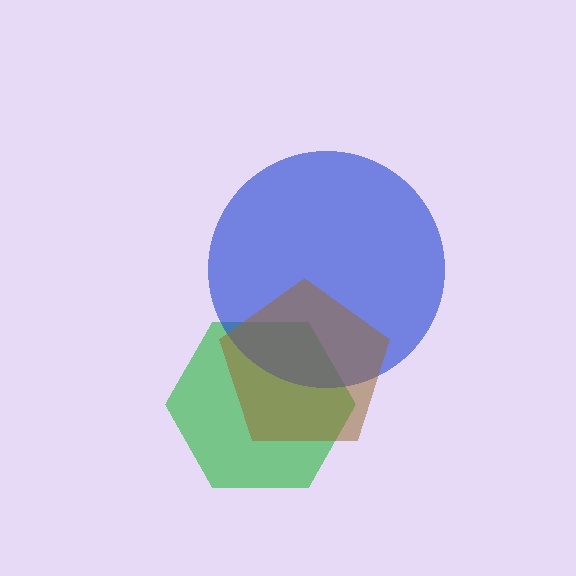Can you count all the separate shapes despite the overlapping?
Yes, there are 3 separate shapes.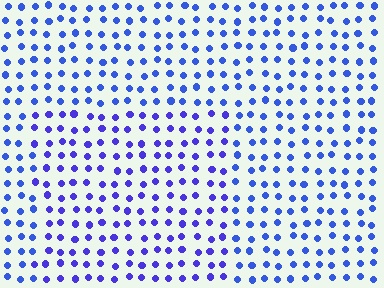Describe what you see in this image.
The image is filled with small blue elements in a uniform arrangement. A rectangle-shaped region is visible where the elements are tinted to a slightly different hue, forming a subtle color boundary.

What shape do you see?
I see a rectangle.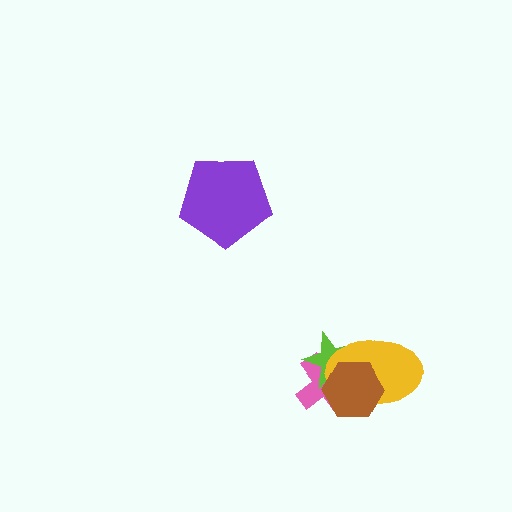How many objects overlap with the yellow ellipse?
3 objects overlap with the yellow ellipse.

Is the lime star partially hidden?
Yes, it is partially covered by another shape.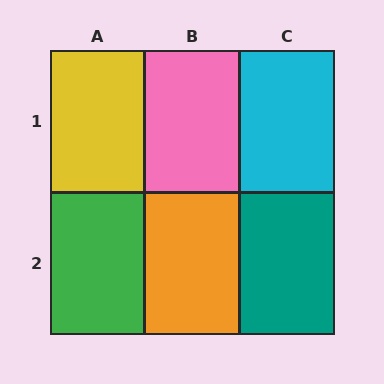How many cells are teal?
1 cell is teal.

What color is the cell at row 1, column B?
Pink.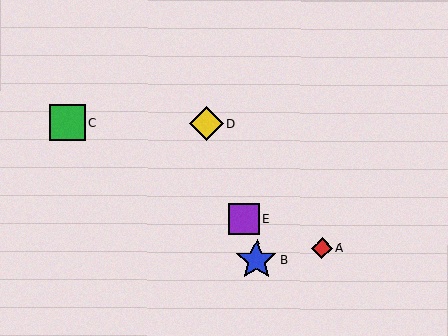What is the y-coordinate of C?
Object C is at y≈123.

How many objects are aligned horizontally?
2 objects (C, D) are aligned horizontally.